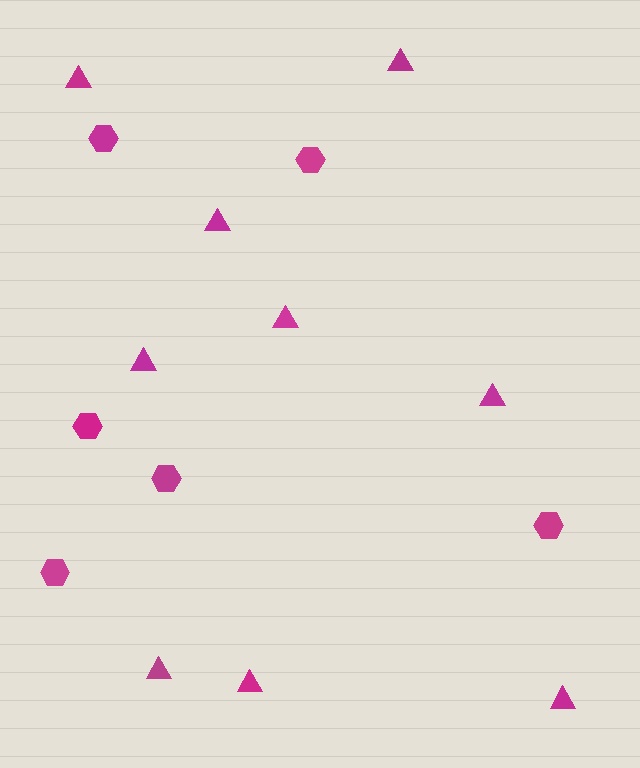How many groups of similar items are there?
There are 2 groups: one group of triangles (9) and one group of hexagons (6).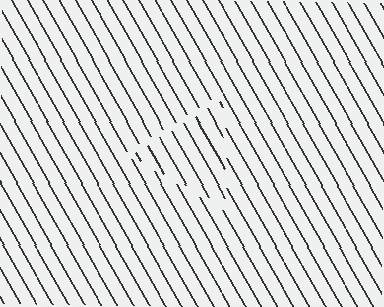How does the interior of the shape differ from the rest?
The interior of the shape contains the same grating, shifted by half a period — the contour is defined by the phase discontinuity where line-ends from the inner and outer gratings abut.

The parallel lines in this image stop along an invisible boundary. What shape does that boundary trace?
An illusory triangle. The interior of the shape contains the same grating, shifted by half a period — the contour is defined by the phase discontinuity where line-ends from the inner and outer gratings abut.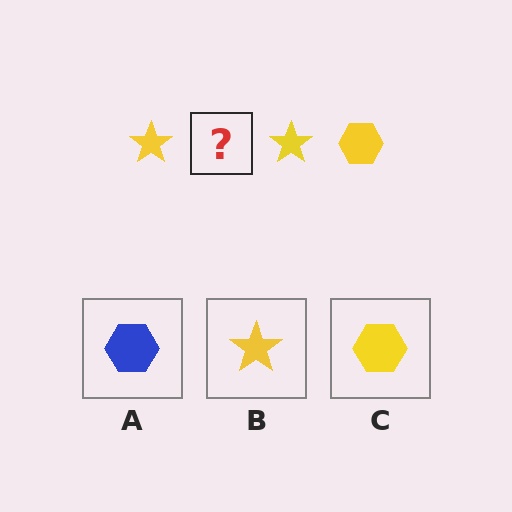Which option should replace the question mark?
Option C.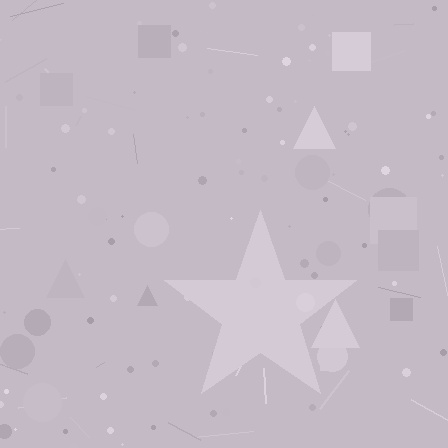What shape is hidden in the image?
A star is hidden in the image.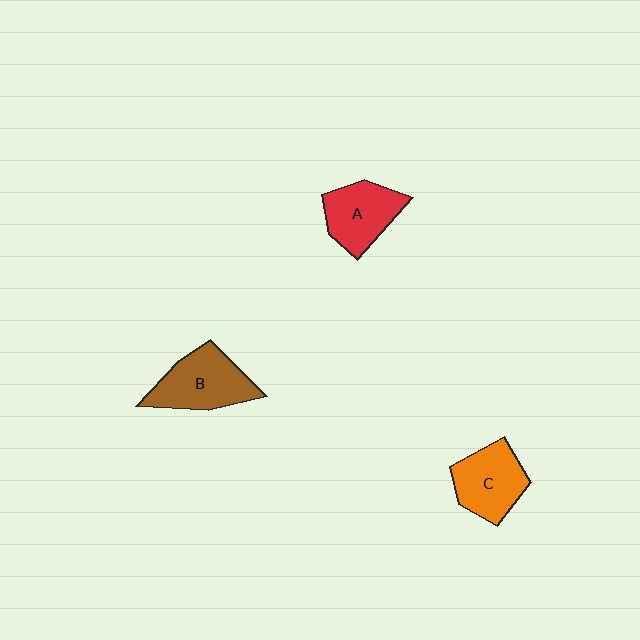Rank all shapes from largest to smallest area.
From largest to smallest: B (brown), C (orange), A (red).